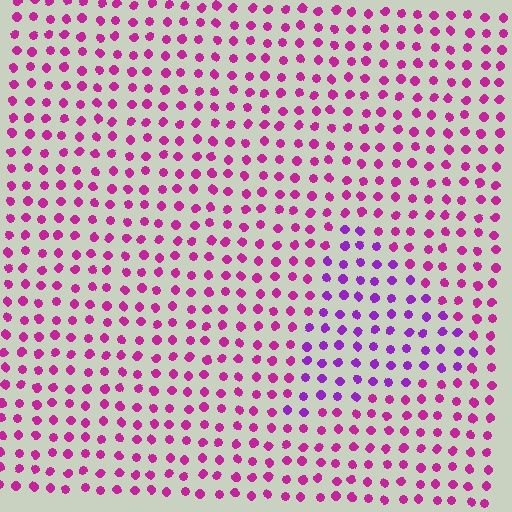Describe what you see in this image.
The image is filled with small magenta elements in a uniform arrangement. A triangle-shaped region is visible where the elements are tinted to a slightly different hue, forming a subtle color boundary.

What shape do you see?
I see a triangle.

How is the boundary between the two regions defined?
The boundary is defined purely by a slight shift in hue (about 33 degrees). Spacing, size, and orientation are identical on both sides.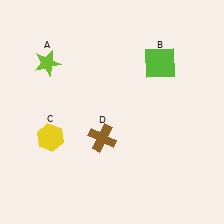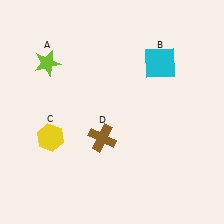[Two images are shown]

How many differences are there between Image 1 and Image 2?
There is 1 difference between the two images.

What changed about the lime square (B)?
In Image 1, B is lime. In Image 2, it changed to cyan.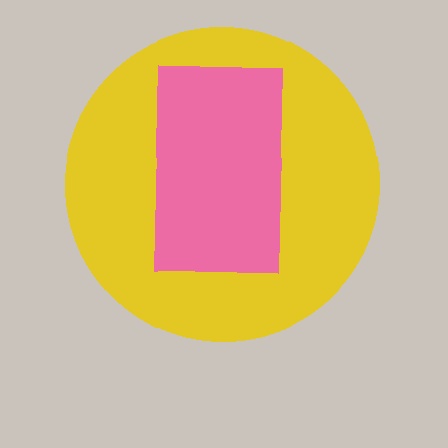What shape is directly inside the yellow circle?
The pink rectangle.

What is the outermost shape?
The yellow circle.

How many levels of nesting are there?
2.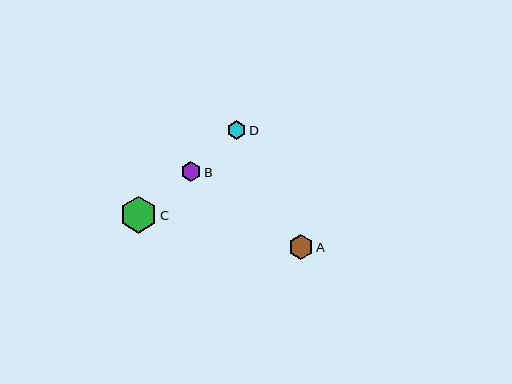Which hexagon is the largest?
Hexagon C is the largest with a size of approximately 36 pixels.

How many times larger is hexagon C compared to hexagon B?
Hexagon C is approximately 1.8 times the size of hexagon B.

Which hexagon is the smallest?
Hexagon D is the smallest with a size of approximately 19 pixels.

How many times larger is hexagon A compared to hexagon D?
Hexagon A is approximately 1.3 times the size of hexagon D.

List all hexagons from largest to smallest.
From largest to smallest: C, A, B, D.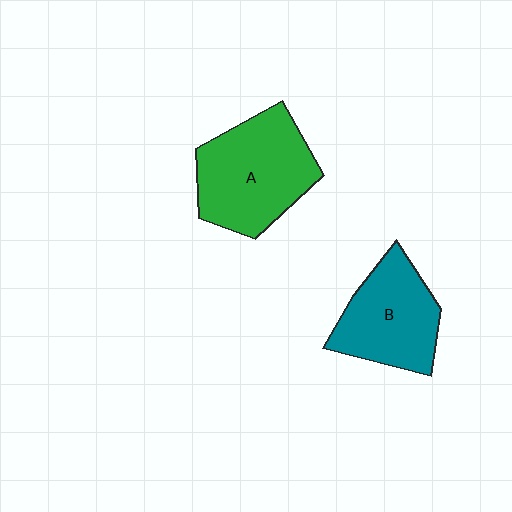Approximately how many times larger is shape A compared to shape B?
Approximately 1.2 times.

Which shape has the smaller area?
Shape B (teal).